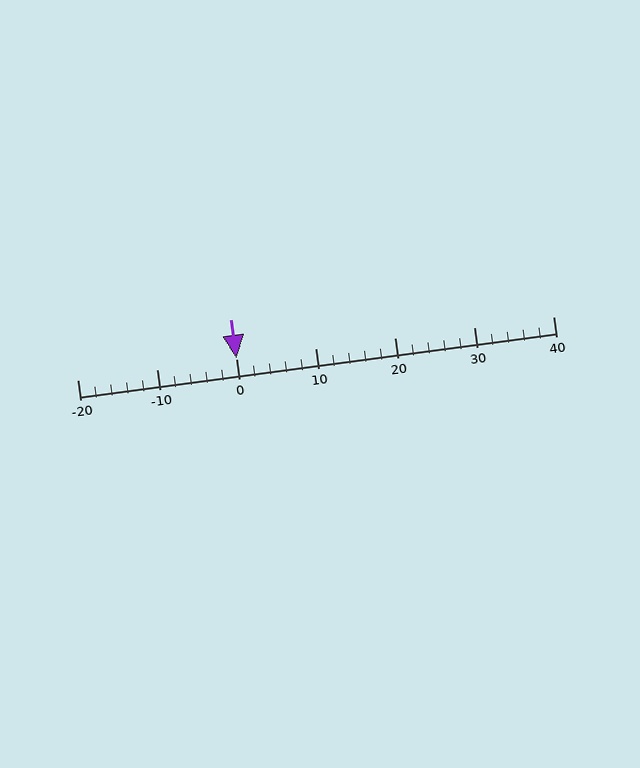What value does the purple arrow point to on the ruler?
The purple arrow points to approximately 0.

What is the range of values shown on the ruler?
The ruler shows values from -20 to 40.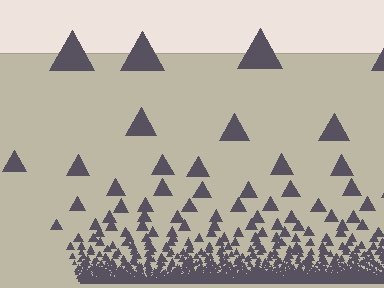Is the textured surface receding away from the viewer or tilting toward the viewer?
The surface appears to tilt toward the viewer. Texture elements get larger and sparser toward the top.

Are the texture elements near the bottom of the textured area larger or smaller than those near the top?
Smaller. The gradient is inverted — elements near the bottom are smaller and denser.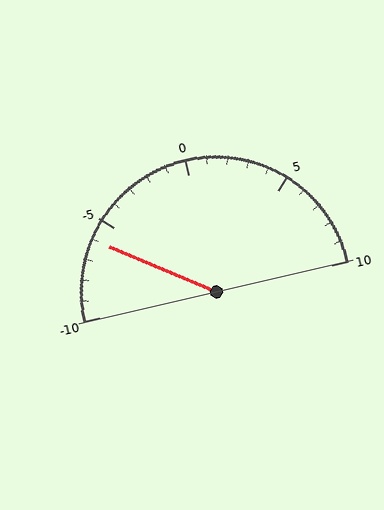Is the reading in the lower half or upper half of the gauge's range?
The reading is in the lower half of the range (-10 to 10).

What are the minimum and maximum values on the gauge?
The gauge ranges from -10 to 10.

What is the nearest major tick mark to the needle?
The nearest major tick mark is -5.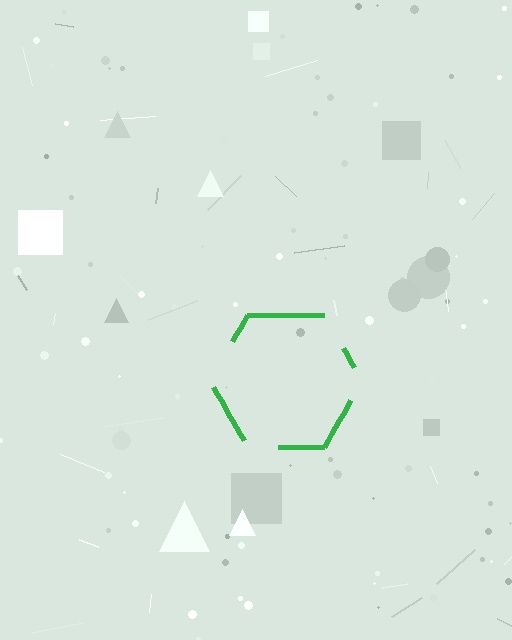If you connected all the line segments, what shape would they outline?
They would outline a hexagon.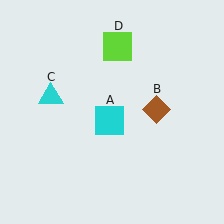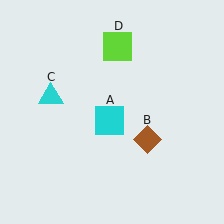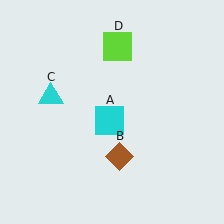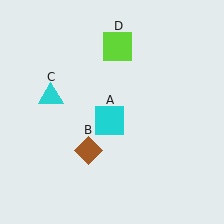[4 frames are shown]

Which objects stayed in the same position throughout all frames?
Cyan square (object A) and cyan triangle (object C) and lime square (object D) remained stationary.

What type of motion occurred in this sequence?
The brown diamond (object B) rotated clockwise around the center of the scene.